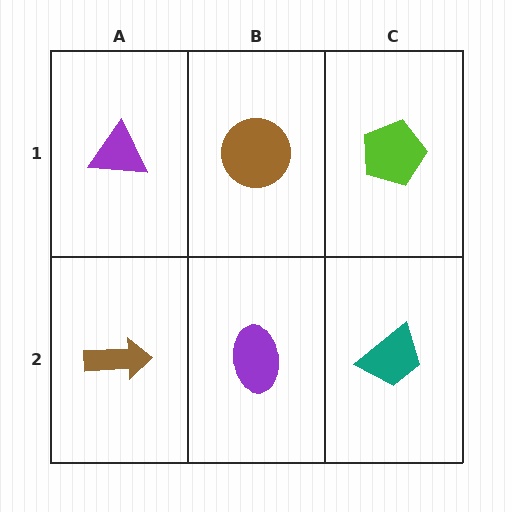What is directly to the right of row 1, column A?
A brown circle.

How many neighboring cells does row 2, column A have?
2.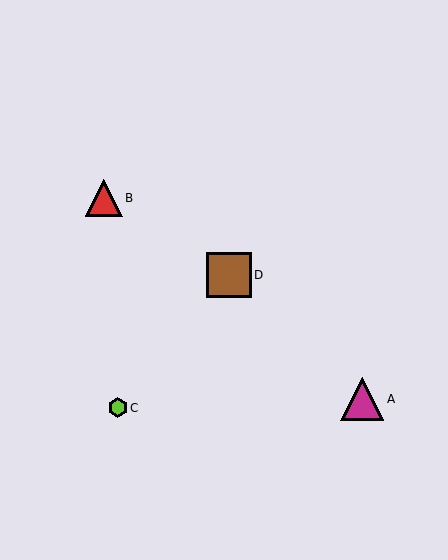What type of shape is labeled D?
Shape D is a brown square.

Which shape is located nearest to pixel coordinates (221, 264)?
The brown square (labeled D) at (229, 275) is nearest to that location.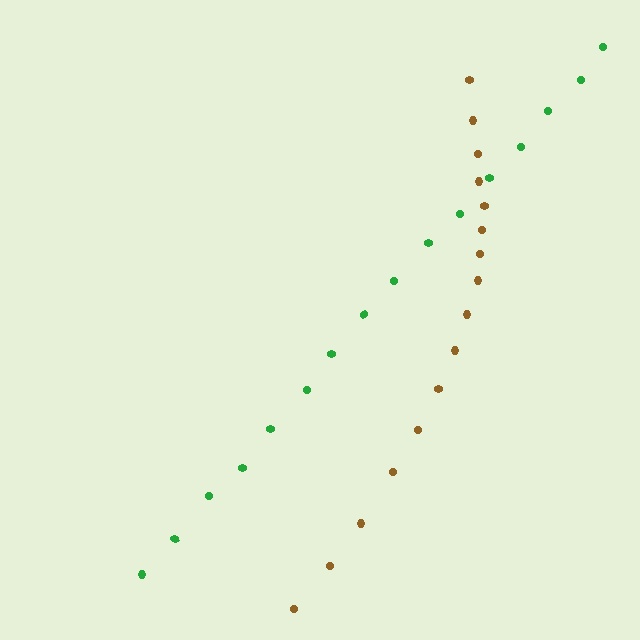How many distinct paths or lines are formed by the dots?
There are 2 distinct paths.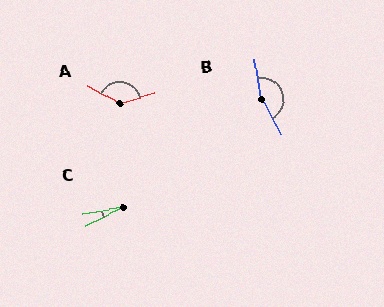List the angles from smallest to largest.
C (17°), A (134°), B (160°).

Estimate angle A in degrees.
Approximately 134 degrees.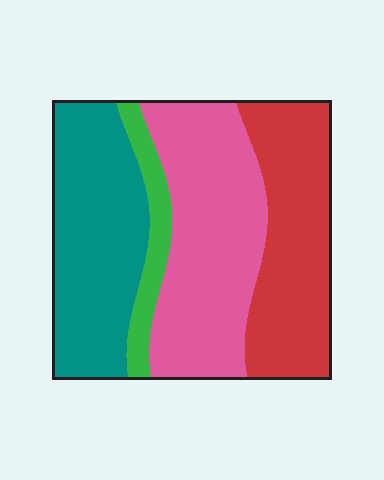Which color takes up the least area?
Green, at roughly 10%.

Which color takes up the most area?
Pink, at roughly 35%.